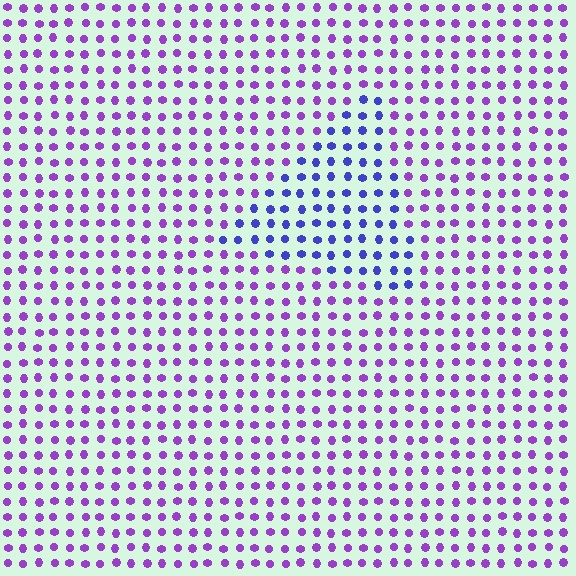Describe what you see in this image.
The image is filled with small purple elements in a uniform arrangement. A triangle-shaped region is visible where the elements are tinted to a slightly different hue, forming a subtle color boundary.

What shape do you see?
I see a triangle.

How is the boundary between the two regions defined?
The boundary is defined purely by a slight shift in hue (about 40 degrees). Spacing, size, and orientation are identical on both sides.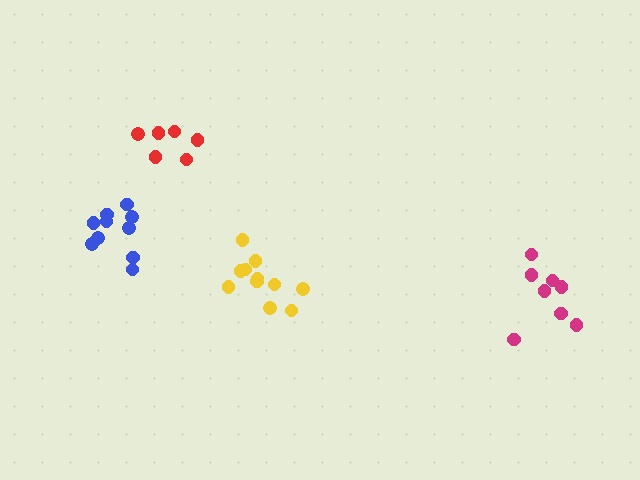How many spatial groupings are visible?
There are 4 spatial groupings.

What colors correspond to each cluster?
The clusters are colored: yellow, red, magenta, blue.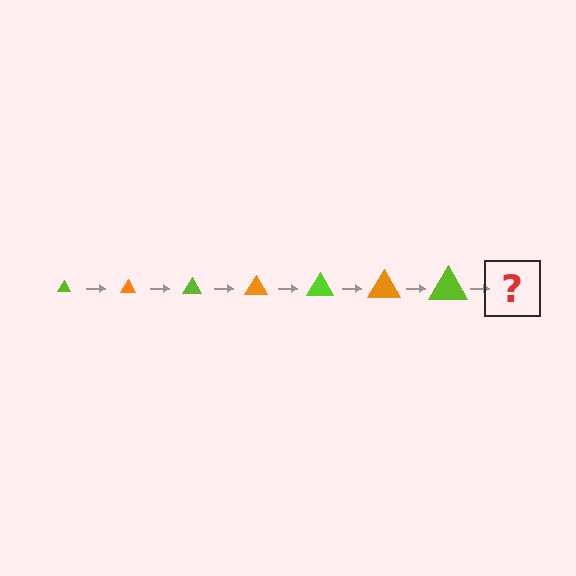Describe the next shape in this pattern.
It should be an orange triangle, larger than the previous one.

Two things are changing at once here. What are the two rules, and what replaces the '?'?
The two rules are that the triangle grows larger each step and the color cycles through lime and orange. The '?' should be an orange triangle, larger than the previous one.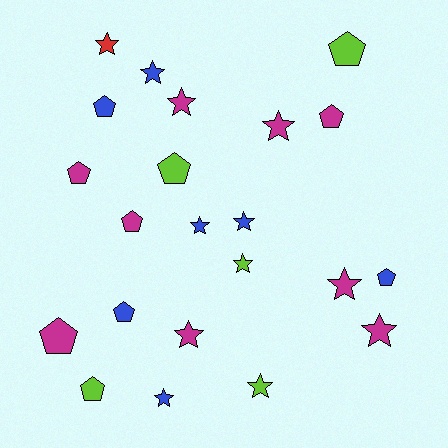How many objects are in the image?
There are 22 objects.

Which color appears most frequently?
Magenta, with 9 objects.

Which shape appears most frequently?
Star, with 12 objects.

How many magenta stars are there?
There are 5 magenta stars.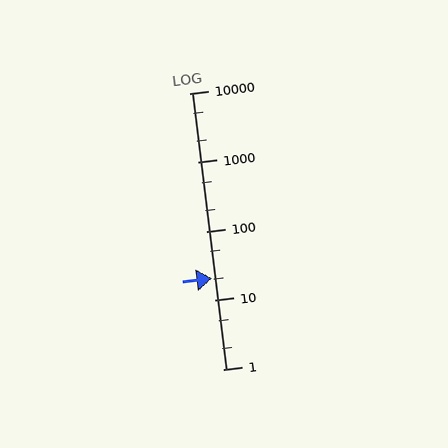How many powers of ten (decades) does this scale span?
The scale spans 4 decades, from 1 to 10000.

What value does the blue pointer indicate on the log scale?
The pointer indicates approximately 21.